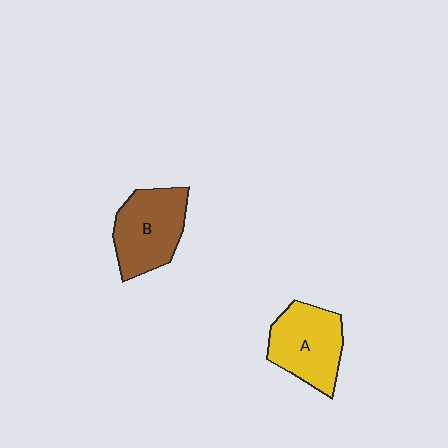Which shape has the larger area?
Shape B (brown).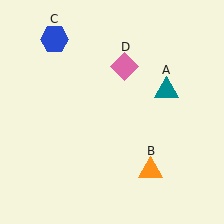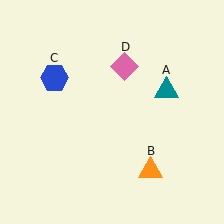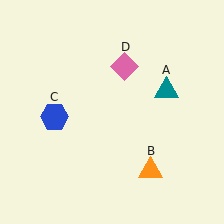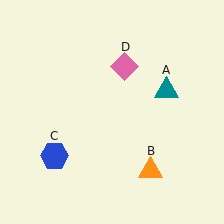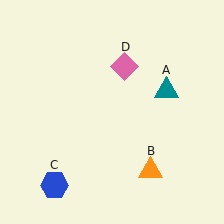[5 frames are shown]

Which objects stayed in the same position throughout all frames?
Teal triangle (object A) and orange triangle (object B) and pink diamond (object D) remained stationary.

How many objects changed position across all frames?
1 object changed position: blue hexagon (object C).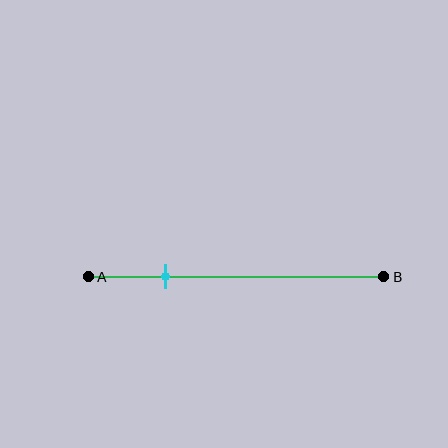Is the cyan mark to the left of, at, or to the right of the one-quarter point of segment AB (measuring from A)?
The cyan mark is approximately at the one-quarter point of segment AB.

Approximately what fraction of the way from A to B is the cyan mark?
The cyan mark is approximately 25% of the way from A to B.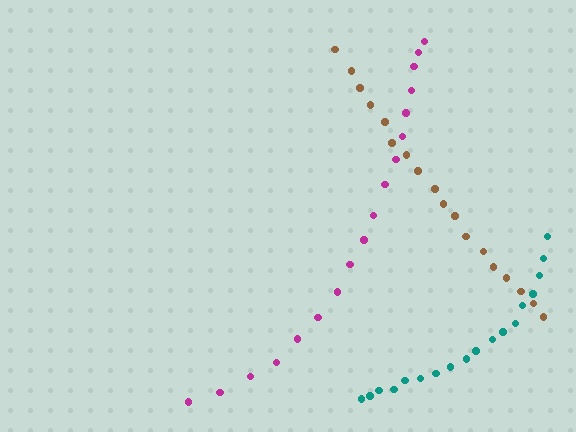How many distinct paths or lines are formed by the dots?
There are 3 distinct paths.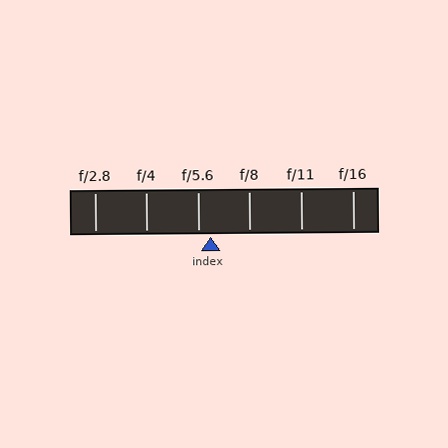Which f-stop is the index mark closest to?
The index mark is closest to f/5.6.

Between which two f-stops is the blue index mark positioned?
The index mark is between f/5.6 and f/8.